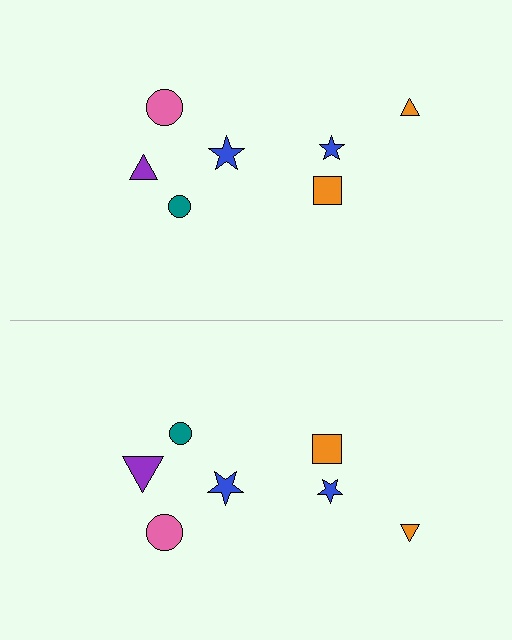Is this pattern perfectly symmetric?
No, the pattern is not perfectly symmetric. The purple triangle on the bottom side has a different size than its mirror counterpart.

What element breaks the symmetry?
The purple triangle on the bottom side has a different size than its mirror counterpart.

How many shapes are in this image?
There are 14 shapes in this image.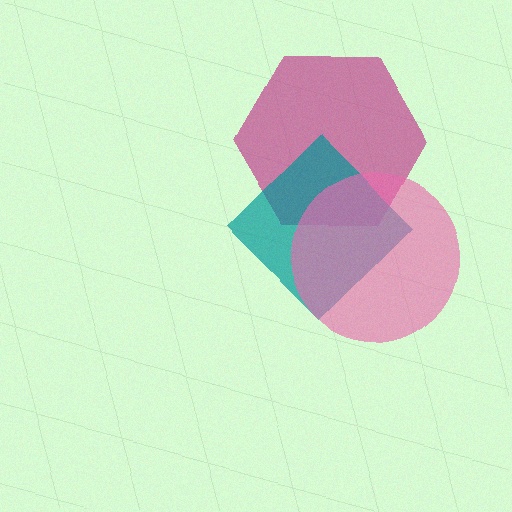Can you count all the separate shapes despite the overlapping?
Yes, there are 3 separate shapes.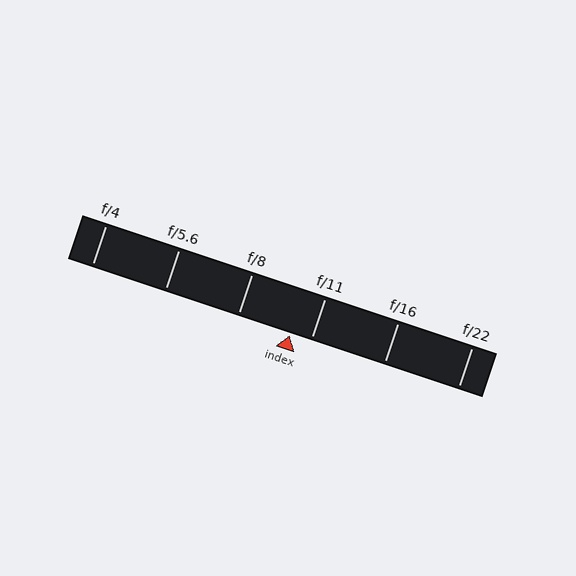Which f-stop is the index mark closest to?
The index mark is closest to f/11.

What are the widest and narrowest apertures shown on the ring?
The widest aperture shown is f/4 and the narrowest is f/22.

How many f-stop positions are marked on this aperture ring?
There are 6 f-stop positions marked.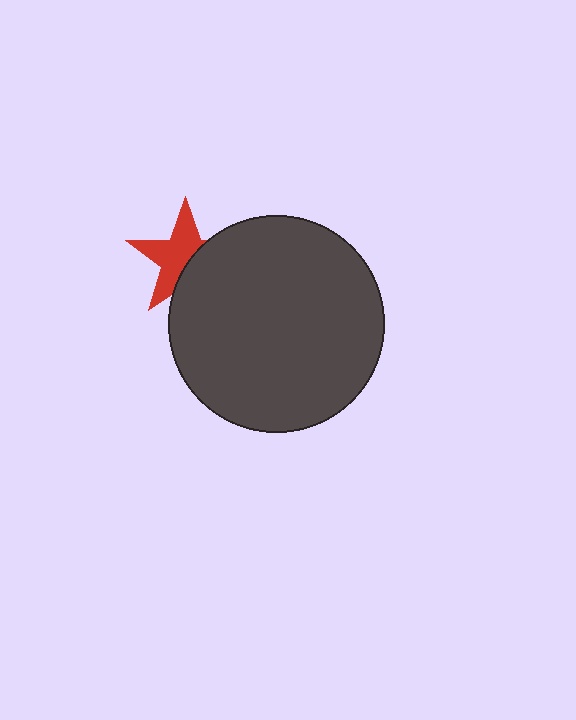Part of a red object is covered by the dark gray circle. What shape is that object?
It is a star.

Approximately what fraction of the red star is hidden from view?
Roughly 41% of the red star is hidden behind the dark gray circle.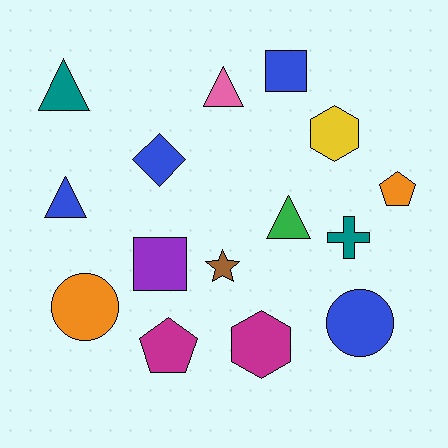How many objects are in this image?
There are 15 objects.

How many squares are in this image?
There are 2 squares.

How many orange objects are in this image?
There are 2 orange objects.